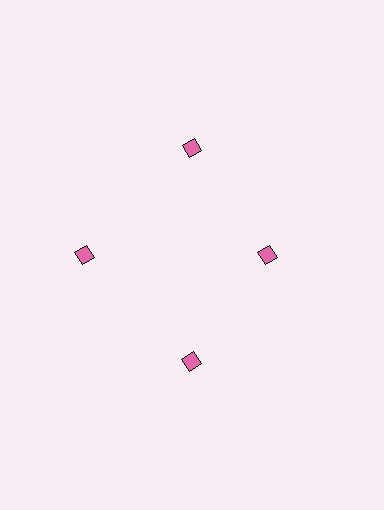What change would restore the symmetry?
The symmetry would be restored by moving it outward, back onto the ring so that all 4 diamonds sit at equal angles and equal distance from the center.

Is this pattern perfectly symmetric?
No. The 4 pink diamonds are arranged in a ring, but one element near the 3 o'clock position is pulled inward toward the center, breaking the 4-fold rotational symmetry.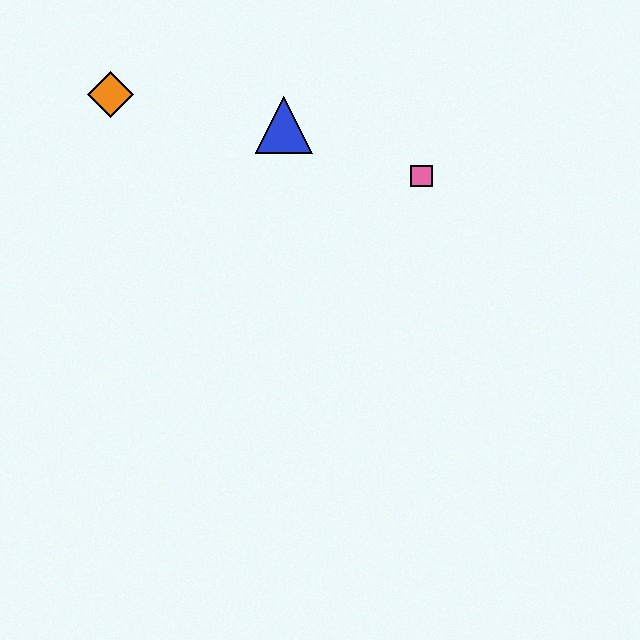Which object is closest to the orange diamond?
The blue triangle is closest to the orange diamond.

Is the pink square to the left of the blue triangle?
No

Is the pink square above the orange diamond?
No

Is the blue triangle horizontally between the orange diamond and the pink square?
Yes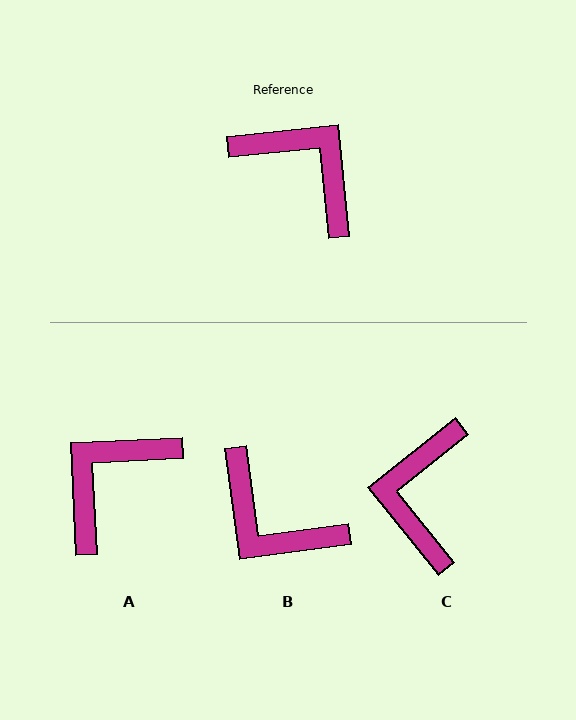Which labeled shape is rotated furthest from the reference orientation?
B, about 178 degrees away.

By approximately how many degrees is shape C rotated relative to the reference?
Approximately 123 degrees counter-clockwise.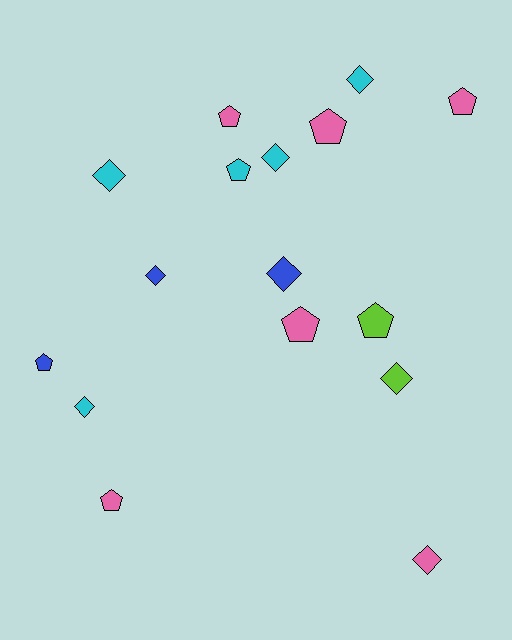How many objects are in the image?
There are 16 objects.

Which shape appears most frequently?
Pentagon, with 8 objects.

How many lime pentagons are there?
There is 1 lime pentagon.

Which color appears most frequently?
Pink, with 6 objects.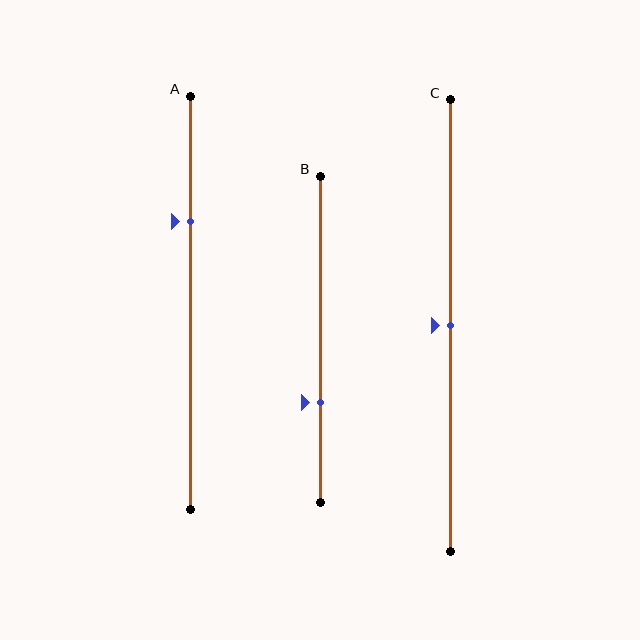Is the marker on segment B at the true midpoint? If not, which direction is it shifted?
No, the marker on segment B is shifted downward by about 19% of the segment length.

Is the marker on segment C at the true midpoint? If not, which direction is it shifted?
Yes, the marker on segment C is at the true midpoint.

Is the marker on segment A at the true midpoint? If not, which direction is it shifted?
No, the marker on segment A is shifted upward by about 20% of the segment length.